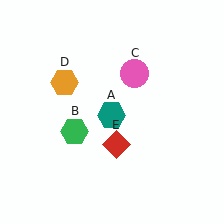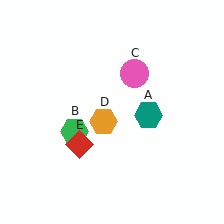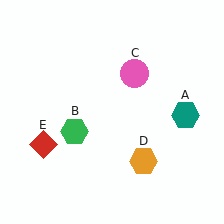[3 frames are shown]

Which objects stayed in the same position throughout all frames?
Green hexagon (object B) and pink circle (object C) remained stationary.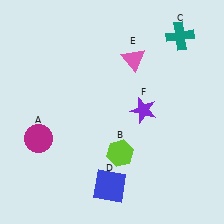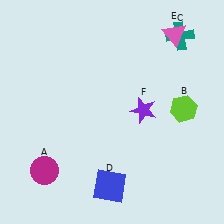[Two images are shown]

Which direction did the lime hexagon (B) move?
The lime hexagon (B) moved right.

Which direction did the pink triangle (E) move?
The pink triangle (E) moved right.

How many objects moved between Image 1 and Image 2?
3 objects moved between the two images.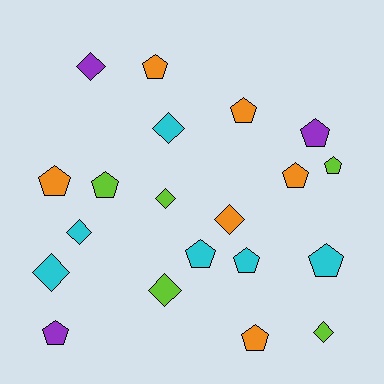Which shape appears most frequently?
Pentagon, with 12 objects.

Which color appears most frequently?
Cyan, with 6 objects.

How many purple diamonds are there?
There is 1 purple diamond.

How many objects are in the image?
There are 20 objects.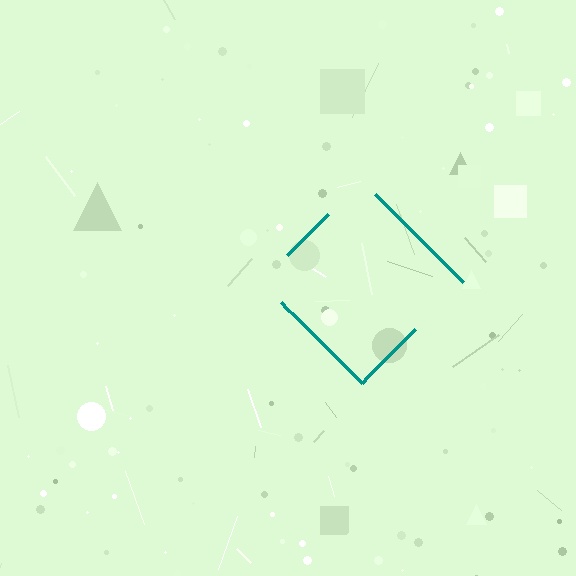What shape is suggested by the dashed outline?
The dashed outline suggests a diamond.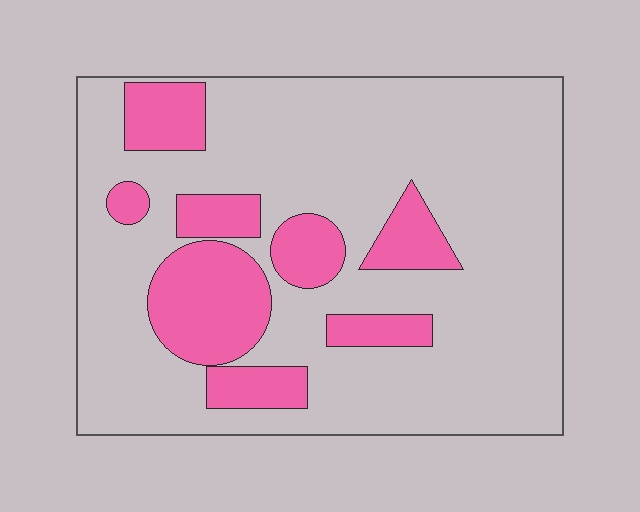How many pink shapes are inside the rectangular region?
8.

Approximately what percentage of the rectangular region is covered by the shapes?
Approximately 25%.